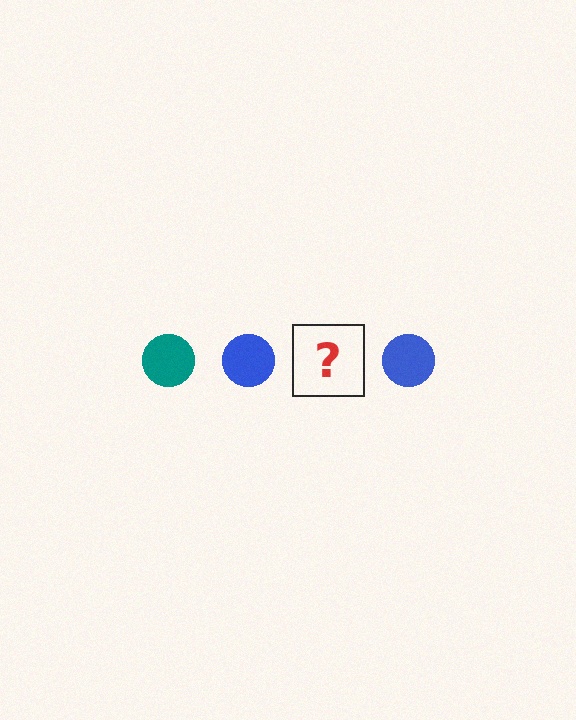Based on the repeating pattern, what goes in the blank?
The blank should be a teal circle.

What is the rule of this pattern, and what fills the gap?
The rule is that the pattern cycles through teal, blue circles. The gap should be filled with a teal circle.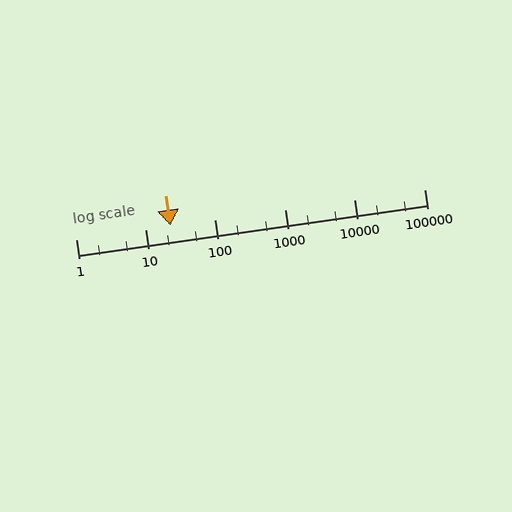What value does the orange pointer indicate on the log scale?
The pointer indicates approximately 23.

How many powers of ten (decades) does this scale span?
The scale spans 5 decades, from 1 to 100000.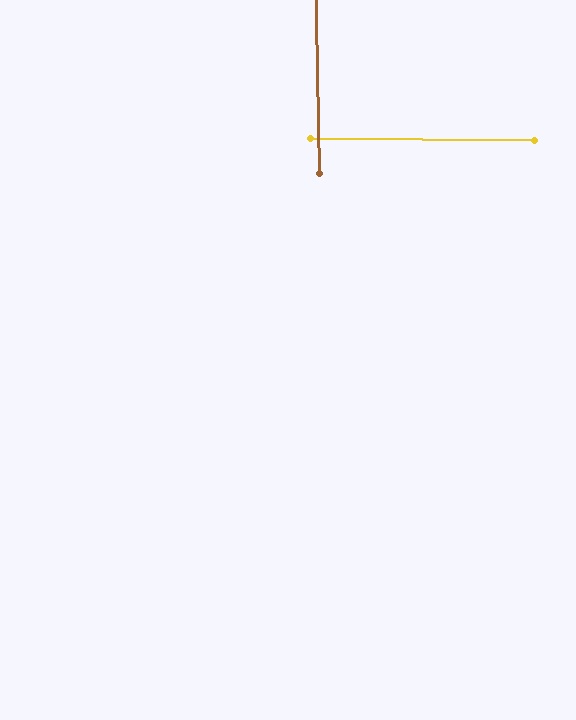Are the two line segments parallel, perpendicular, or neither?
Perpendicular — they meet at approximately 88°.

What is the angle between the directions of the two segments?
Approximately 88 degrees.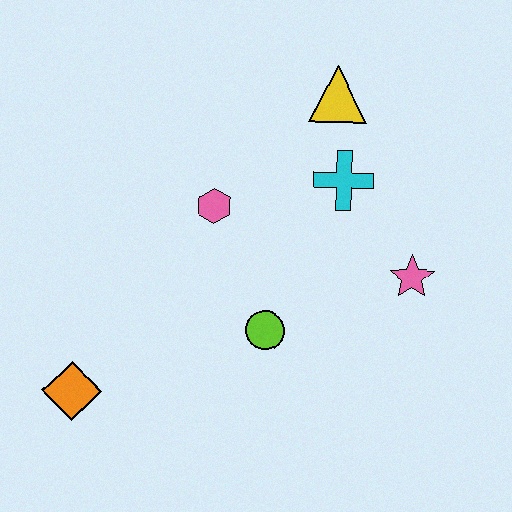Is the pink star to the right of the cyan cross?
Yes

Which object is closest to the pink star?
The cyan cross is closest to the pink star.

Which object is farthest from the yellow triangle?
The orange diamond is farthest from the yellow triangle.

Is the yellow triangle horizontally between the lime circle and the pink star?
Yes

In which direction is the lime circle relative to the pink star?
The lime circle is to the left of the pink star.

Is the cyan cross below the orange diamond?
No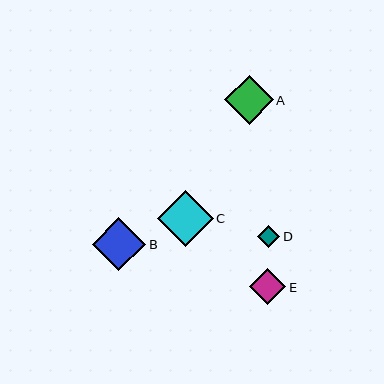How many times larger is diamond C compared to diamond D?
Diamond C is approximately 2.6 times the size of diamond D.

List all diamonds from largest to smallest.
From largest to smallest: C, B, A, E, D.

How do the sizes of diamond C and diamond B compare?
Diamond C and diamond B are approximately the same size.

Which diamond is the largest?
Diamond C is the largest with a size of approximately 56 pixels.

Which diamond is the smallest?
Diamond D is the smallest with a size of approximately 22 pixels.